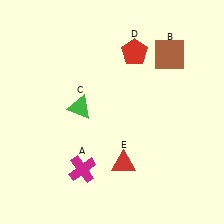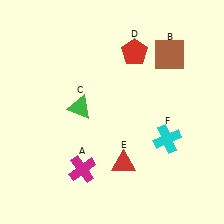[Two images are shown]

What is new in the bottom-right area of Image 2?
A cyan cross (F) was added in the bottom-right area of Image 2.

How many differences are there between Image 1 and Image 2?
There is 1 difference between the two images.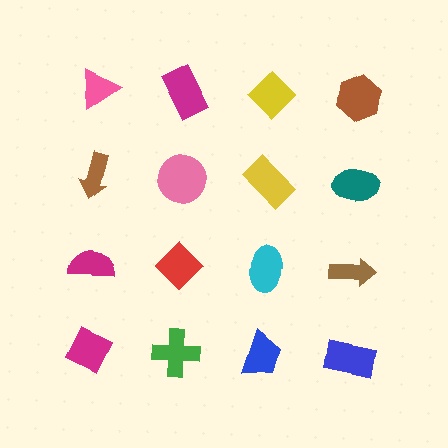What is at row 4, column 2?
A green cross.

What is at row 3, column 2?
A red diamond.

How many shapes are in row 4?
4 shapes.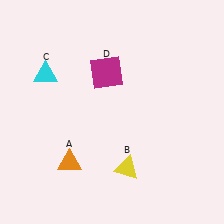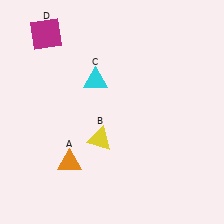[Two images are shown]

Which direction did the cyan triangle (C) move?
The cyan triangle (C) moved right.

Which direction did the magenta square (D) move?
The magenta square (D) moved left.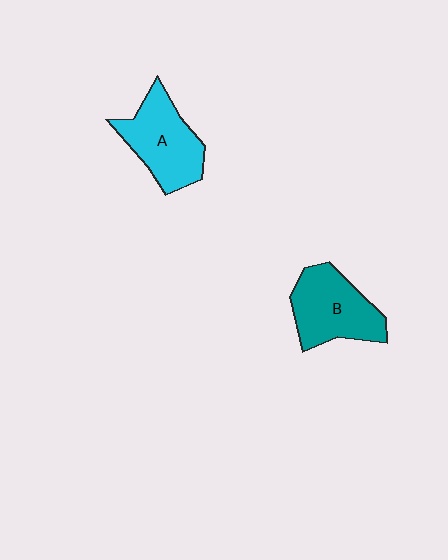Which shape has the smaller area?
Shape A (cyan).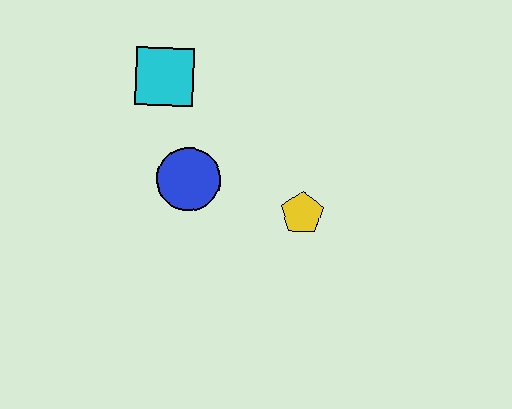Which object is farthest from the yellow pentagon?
The cyan square is farthest from the yellow pentagon.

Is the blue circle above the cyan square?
No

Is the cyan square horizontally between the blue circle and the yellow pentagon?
No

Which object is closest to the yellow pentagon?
The blue circle is closest to the yellow pentagon.